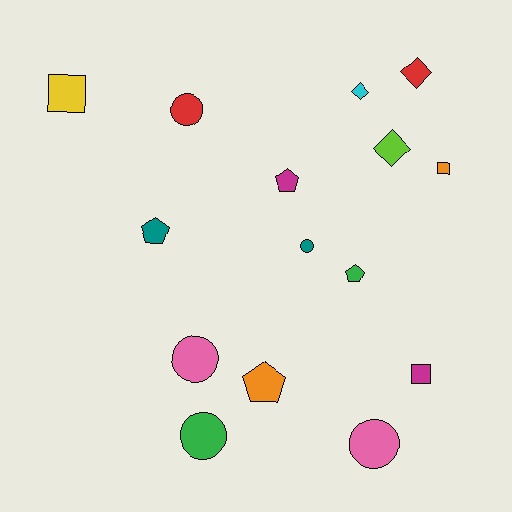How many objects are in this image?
There are 15 objects.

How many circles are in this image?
There are 5 circles.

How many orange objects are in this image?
There are 2 orange objects.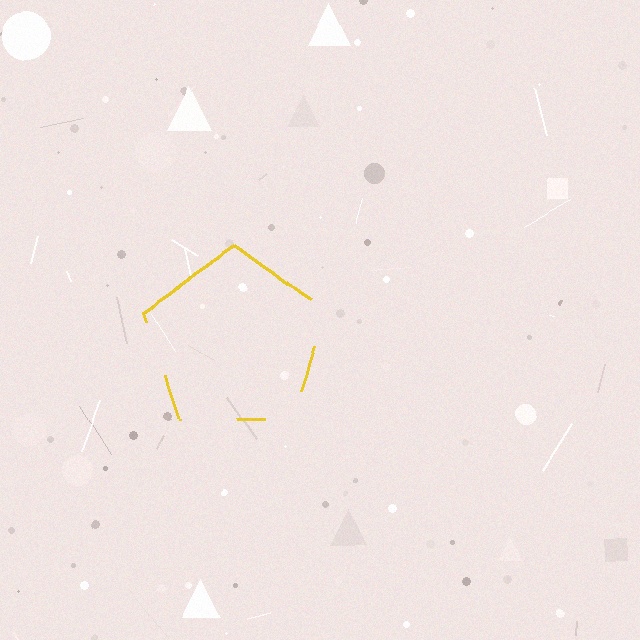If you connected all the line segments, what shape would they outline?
They would outline a pentagon.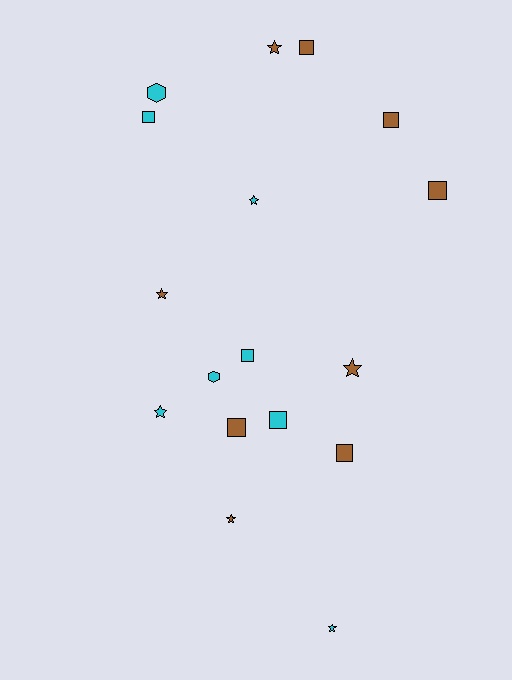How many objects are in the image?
There are 17 objects.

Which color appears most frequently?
Brown, with 9 objects.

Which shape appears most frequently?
Square, with 8 objects.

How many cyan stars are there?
There are 3 cyan stars.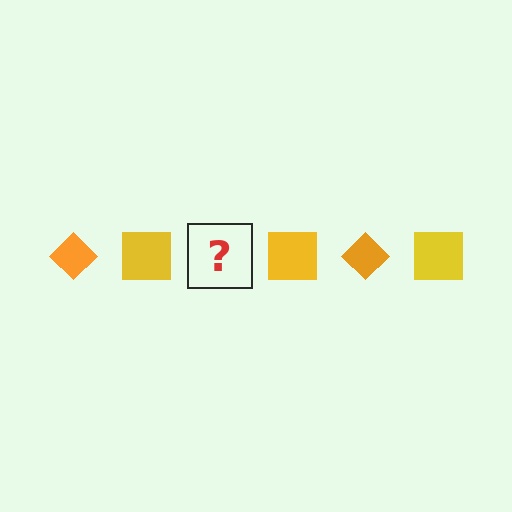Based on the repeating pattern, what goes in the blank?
The blank should be an orange diamond.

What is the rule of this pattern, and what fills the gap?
The rule is that the pattern alternates between orange diamond and yellow square. The gap should be filled with an orange diamond.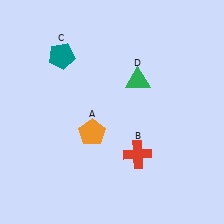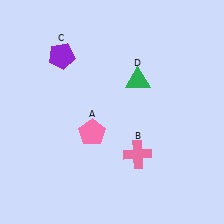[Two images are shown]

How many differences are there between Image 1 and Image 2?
There are 3 differences between the two images.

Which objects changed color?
A changed from orange to pink. B changed from red to pink. C changed from teal to purple.